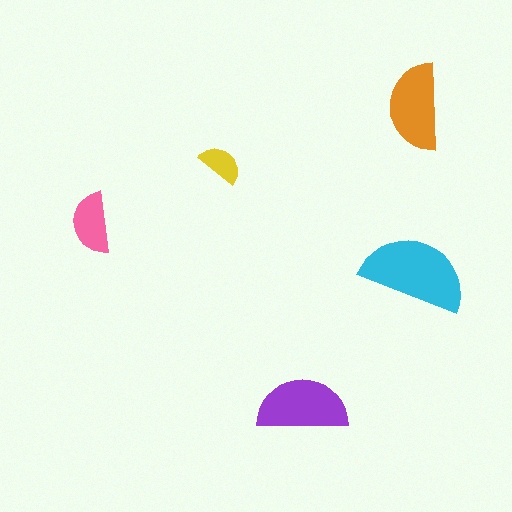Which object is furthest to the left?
The pink semicircle is leftmost.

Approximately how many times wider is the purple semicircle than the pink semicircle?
About 1.5 times wider.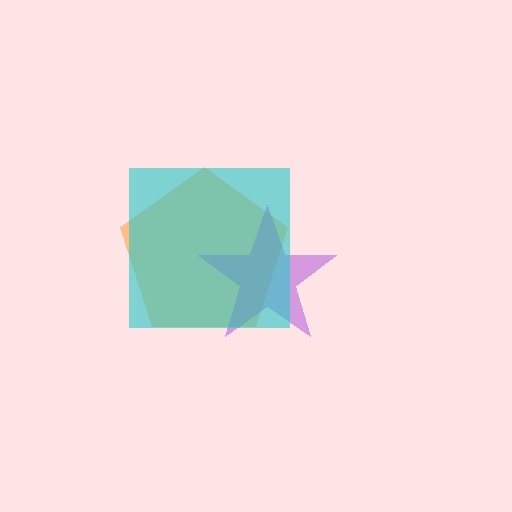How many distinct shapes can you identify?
There are 3 distinct shapes: an orange pentagon, a purple star, a cyan square.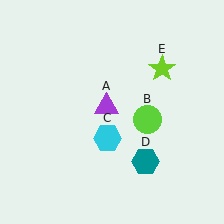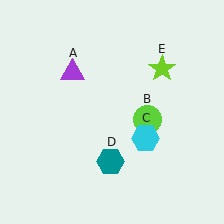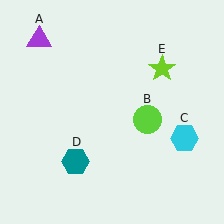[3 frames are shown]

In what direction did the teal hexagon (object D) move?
The teal hexagon (object D) moved left.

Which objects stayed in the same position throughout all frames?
Lime circle (object B) and lime star (object E) remained stationary.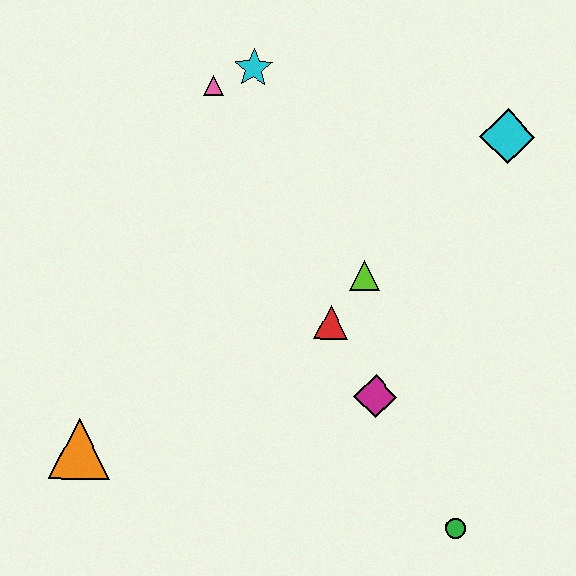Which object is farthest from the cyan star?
The green circle is farthest from the cyan star.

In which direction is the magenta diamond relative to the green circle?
The magenta diamond is above the green circle.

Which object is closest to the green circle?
The magenta diamond is closest to the green circle.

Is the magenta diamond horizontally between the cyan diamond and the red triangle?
Yes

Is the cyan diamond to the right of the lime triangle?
Yes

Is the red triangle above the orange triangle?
Yes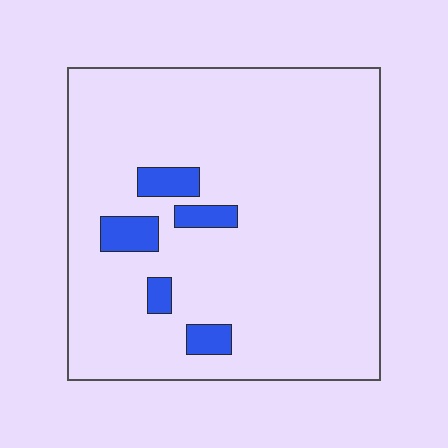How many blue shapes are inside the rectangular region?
5.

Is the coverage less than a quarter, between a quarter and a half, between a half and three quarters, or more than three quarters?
Less than a quarter.